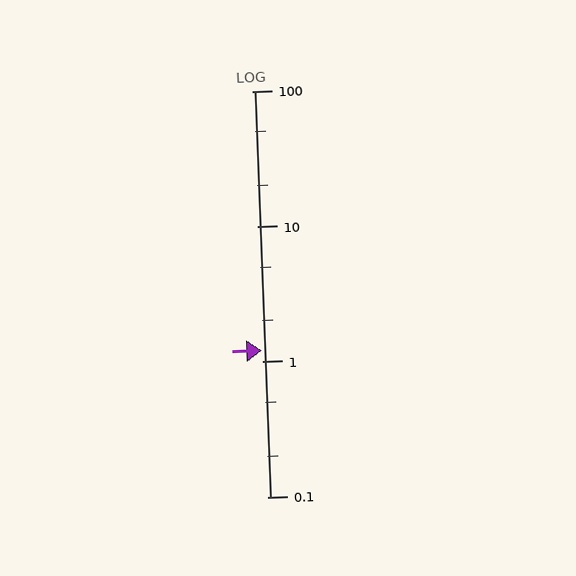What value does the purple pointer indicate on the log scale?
The pointer indicates approximately 1.2.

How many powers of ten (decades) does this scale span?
The scale spans 3 decades, from 0.1 to 100.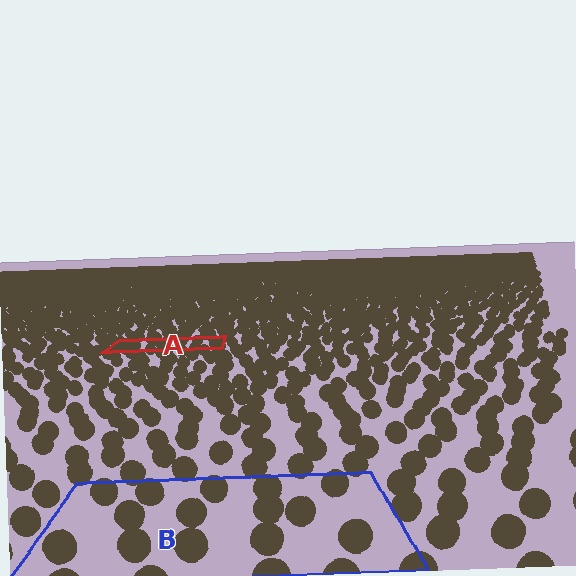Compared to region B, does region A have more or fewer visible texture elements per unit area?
Region A has more texture elements per unit area — they are packed more densely because it is farther away.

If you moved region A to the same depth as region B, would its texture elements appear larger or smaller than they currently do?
They would appear larger. At a closer depth, the same texture elements are projected at a bigger on-screen size.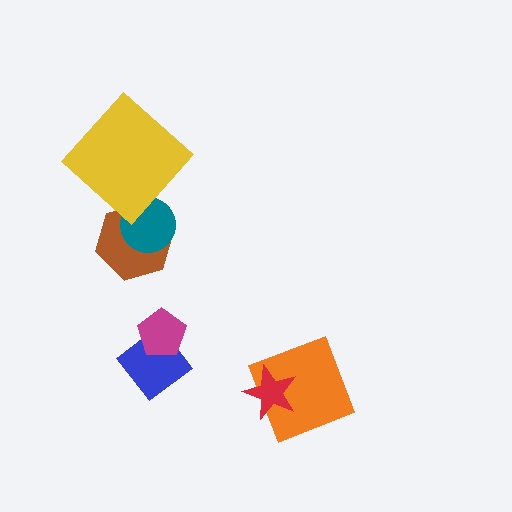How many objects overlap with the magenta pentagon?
1 object overlaps with the magenta pentagon.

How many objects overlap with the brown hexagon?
1 object overlaps with the brown hexagon.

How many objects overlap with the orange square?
1 object overlaps with the orange square.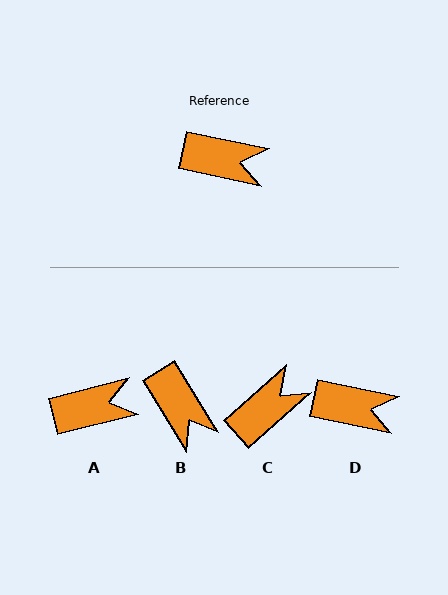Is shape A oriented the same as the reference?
No, it is off by about 26 degrees.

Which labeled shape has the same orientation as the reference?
D.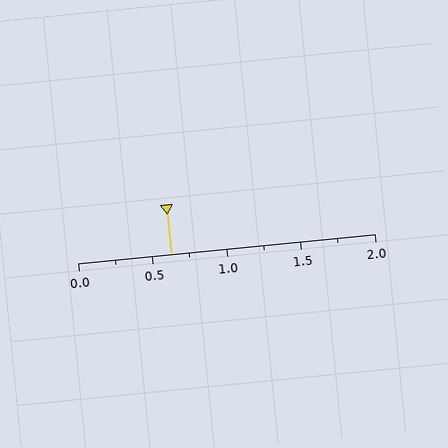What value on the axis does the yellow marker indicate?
The marker indicates approximately 0.62.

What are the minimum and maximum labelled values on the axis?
The axis runs from 0.0 to 2.0.